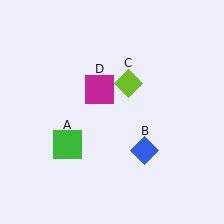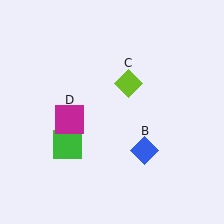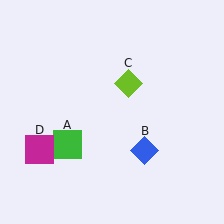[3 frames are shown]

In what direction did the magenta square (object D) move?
The magenta square (object D) moved down and to the left.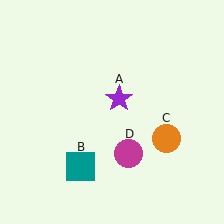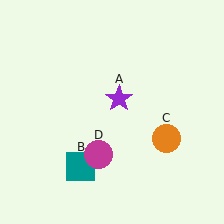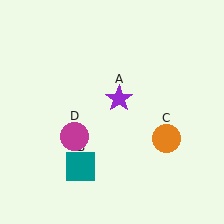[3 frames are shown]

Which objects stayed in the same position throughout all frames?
Purple star (object A) and teal square (object B) and orange circle (object C) remained stationary.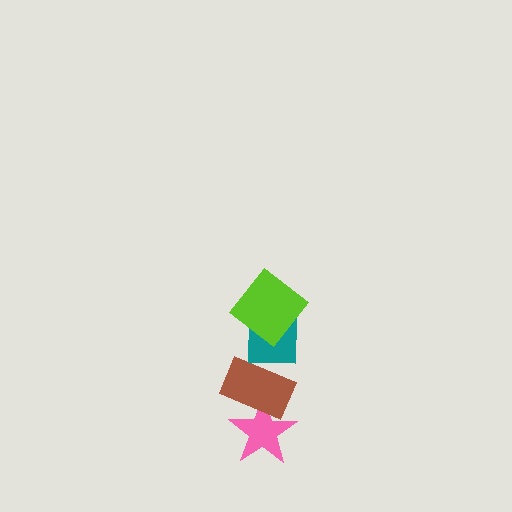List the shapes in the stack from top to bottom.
From top to bottom: the lime diamond, the teal square, the brown rectangle, the pink star.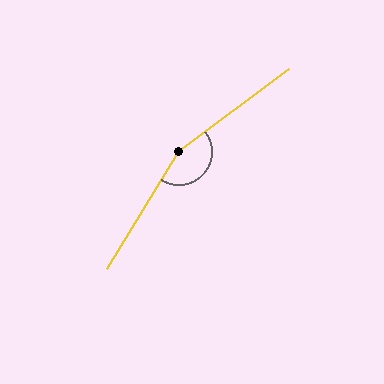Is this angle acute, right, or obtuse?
It is obtuse.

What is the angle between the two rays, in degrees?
Approximately 158 degrees.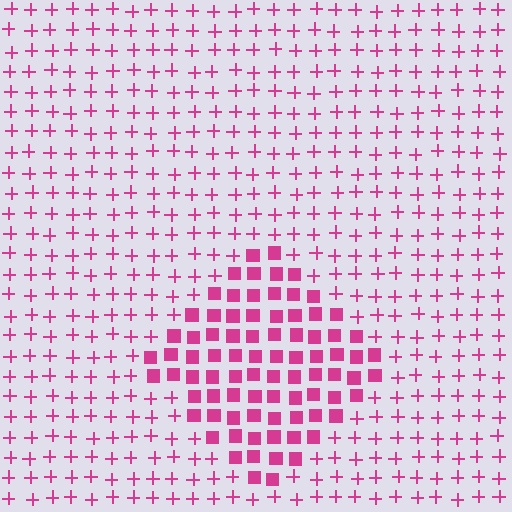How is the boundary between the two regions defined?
The boundary is defined by a change in element shape: squares inside vs. plus signs outside. All elements share the same color and spacing.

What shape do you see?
I see a diamond.